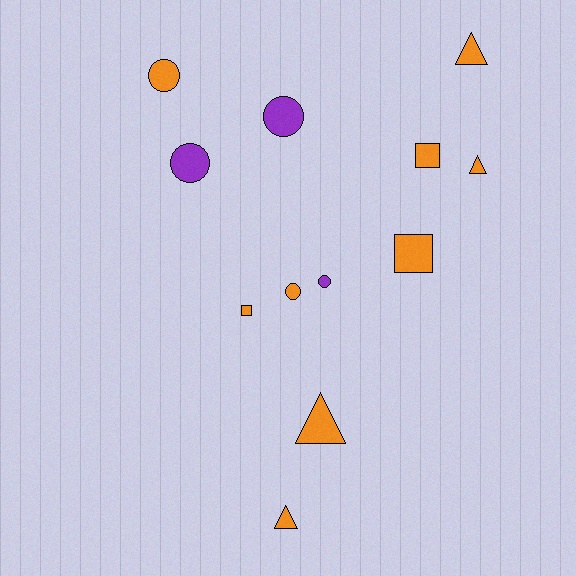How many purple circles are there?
There are 3 purple circles.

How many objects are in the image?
There are 12 objects.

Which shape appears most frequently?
Circle, with 5 objects.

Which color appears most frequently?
Orange, with 9 objects.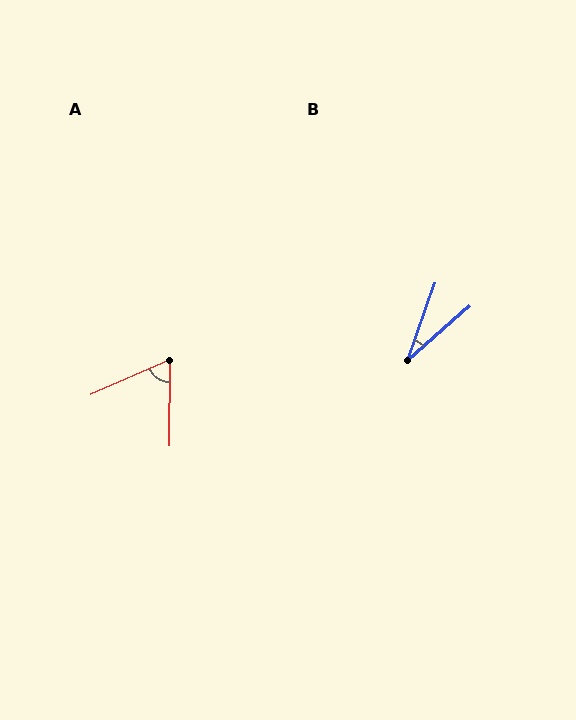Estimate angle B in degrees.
Approximately 30 degrees.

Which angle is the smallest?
B, at approximately 30 degrees.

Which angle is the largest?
A, at approximately 66 degrees.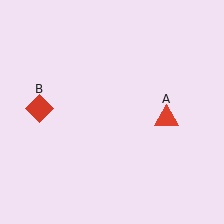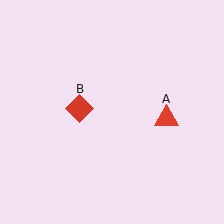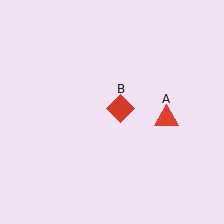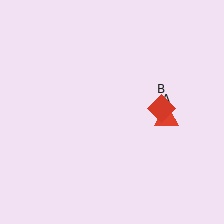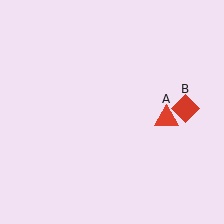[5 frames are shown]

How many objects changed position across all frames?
1 object changed position: red diamond (object B).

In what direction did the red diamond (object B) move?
The red diamond (object B) moved right.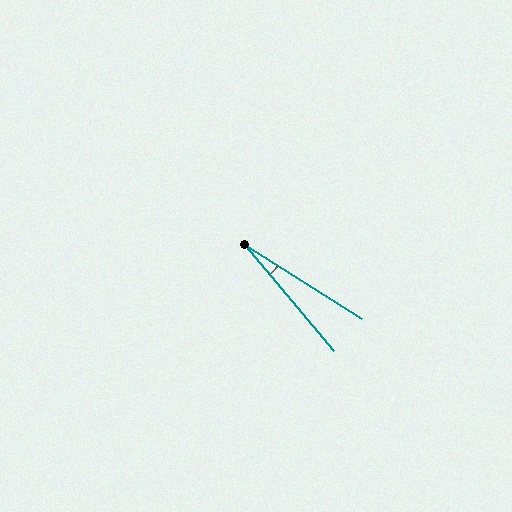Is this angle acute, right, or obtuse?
It is acute.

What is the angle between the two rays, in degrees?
Approximately 17 degrees.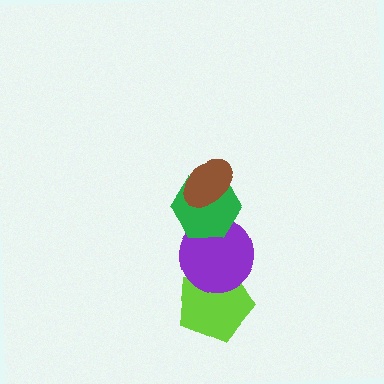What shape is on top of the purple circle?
The green hexagon is on top of the purple circle.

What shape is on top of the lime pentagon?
The purple circle is on top of the lime pentagon.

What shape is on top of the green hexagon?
The brown ellipse is on top of the green hexagon.